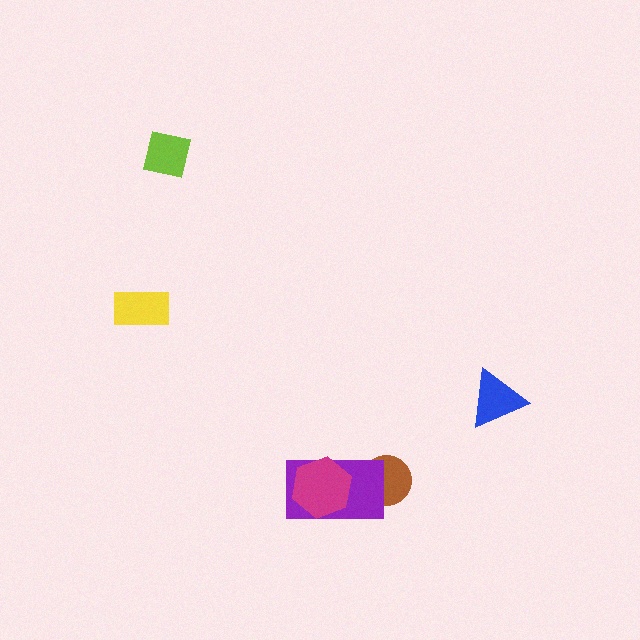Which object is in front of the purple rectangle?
The magenta hexagon is in front of the purple rectangle.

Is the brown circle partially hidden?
Yes, it is partially covered by another shape.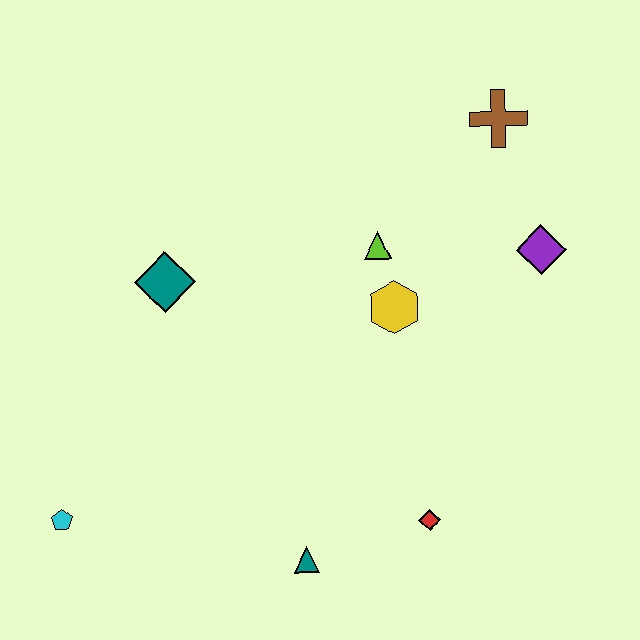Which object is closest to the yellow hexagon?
The lime triangle is closest to the yellow hexagon.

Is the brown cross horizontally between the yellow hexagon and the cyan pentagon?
No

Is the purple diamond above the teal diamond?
Yes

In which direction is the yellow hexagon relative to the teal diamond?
The yellow hexagon is to the right of the teal diamond.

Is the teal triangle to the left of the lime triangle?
Yes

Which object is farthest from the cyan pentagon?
The brown cross is farthest from the cyan pentagon.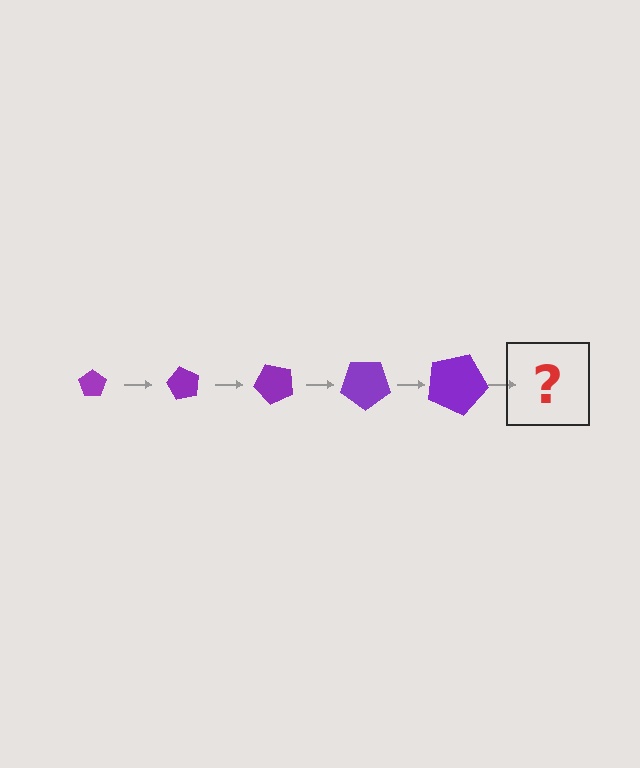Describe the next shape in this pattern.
It should be a pentagon, larger than the previous one and rotated 300 degrees from the start.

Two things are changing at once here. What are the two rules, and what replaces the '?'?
The two rules are that the pentagon grows larger each step and it rotates 60 degrees each step. The '?' should be a pentagon, larger than the previous one and rotated 300 degrees from the start.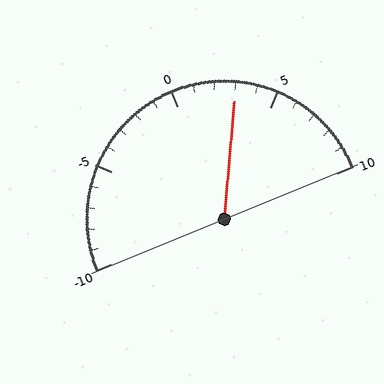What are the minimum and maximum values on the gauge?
The gauge ranges from -10 to 10.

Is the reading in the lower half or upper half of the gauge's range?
The reading is in the upper half of the range (-10 to 10).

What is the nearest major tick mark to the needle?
The nearest major tick mark is 5.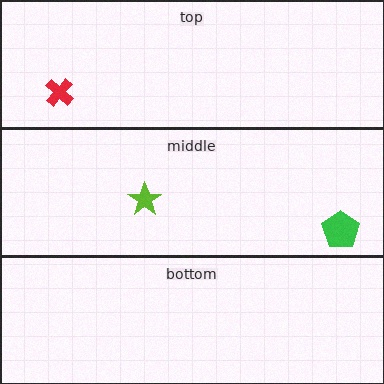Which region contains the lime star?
The middle region.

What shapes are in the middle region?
The lime star, the green pentagon.